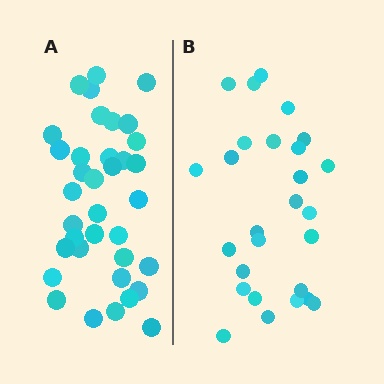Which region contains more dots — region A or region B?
Region A (the left region) has more dots.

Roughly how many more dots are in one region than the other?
Region A has roughly 8 or so more dots than region B.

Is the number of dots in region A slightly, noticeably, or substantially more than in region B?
Region A has noticeably more, but not dramatically so. The ratio is roughly 1.3 to 1.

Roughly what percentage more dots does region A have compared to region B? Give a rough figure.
About 35% more.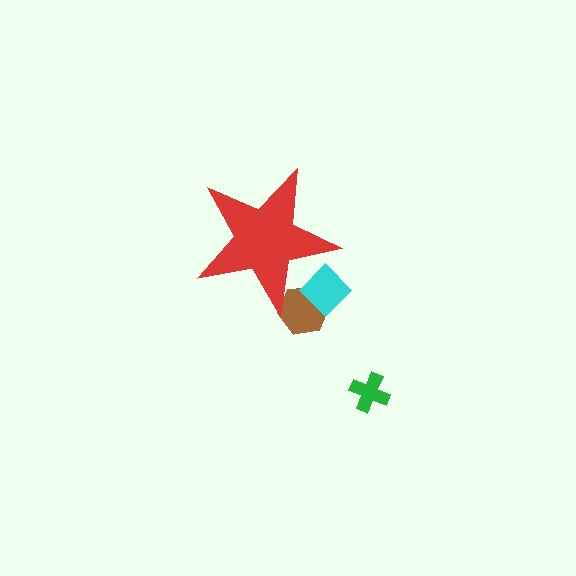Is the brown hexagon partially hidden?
Yes, the brown hexagon is partially hidden behind the red star.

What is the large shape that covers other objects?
A red star.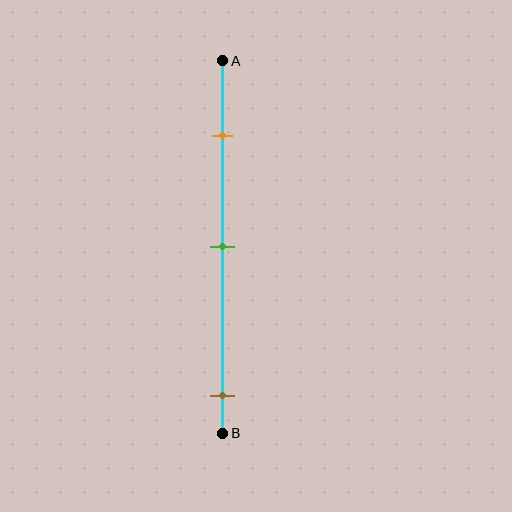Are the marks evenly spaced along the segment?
No, the marks are not evenly spaced.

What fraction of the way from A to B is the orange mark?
The orange mark is approximately 20% (0.2) of the way from A to B.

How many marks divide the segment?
There are 3 marks dividing the segment.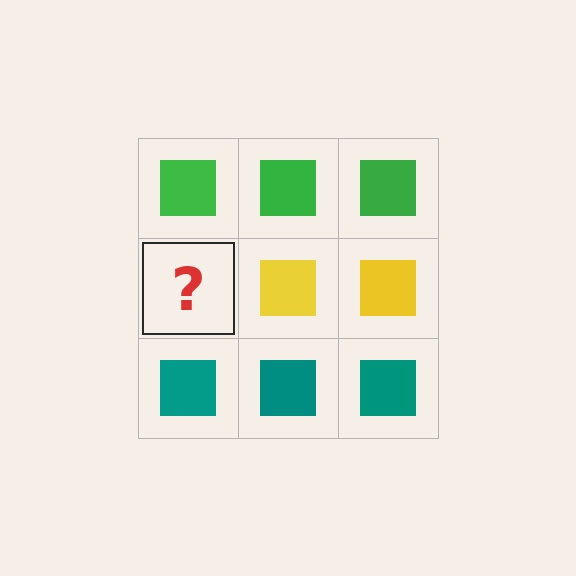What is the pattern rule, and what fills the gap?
The rule is that each row has a consistent color. The gap should be filled with a yellow square.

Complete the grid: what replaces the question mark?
The question mark should be replaced with a yellow square.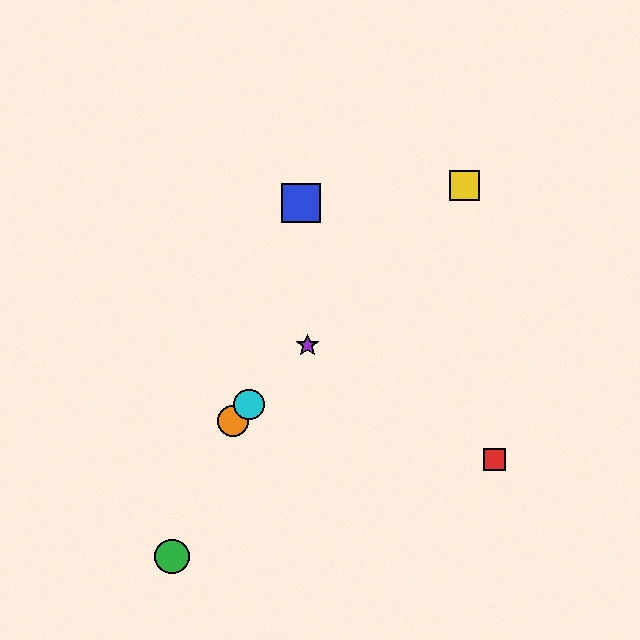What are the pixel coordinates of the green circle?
The green circle is at (172, 556).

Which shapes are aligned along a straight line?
The yellow square, the purple star, the orange circle, the cyan circle are aligned along a straight line.